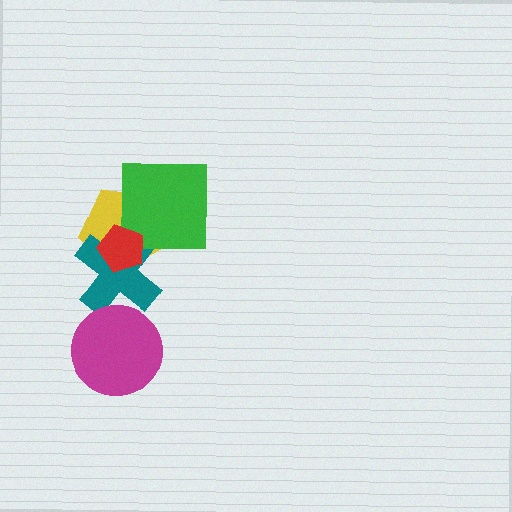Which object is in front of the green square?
The red pentagon is in front of the green square.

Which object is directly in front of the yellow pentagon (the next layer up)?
The teal cross is directly in front of the yellow pentagon.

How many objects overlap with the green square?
2 objects overlap with the green square.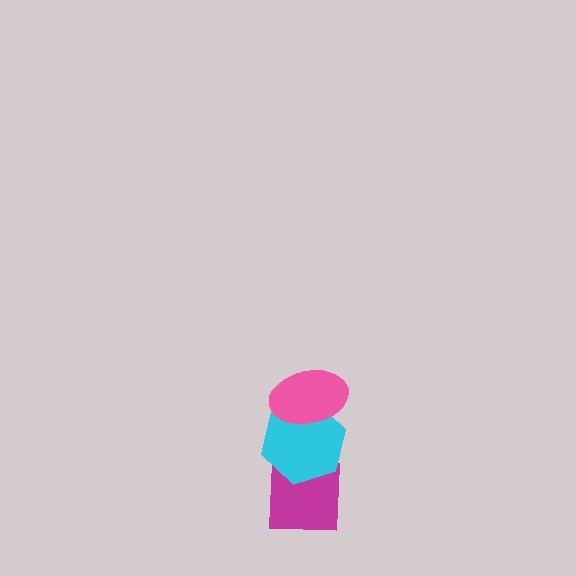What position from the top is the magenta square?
The magenta square is 3rd from the top.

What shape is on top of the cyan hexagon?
The pink ellipse is on top of the cyan hexagon.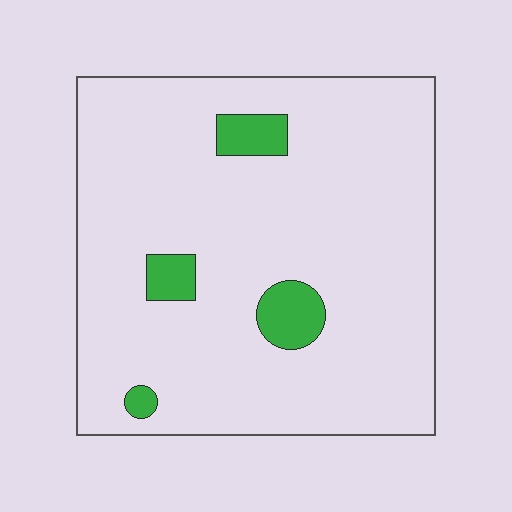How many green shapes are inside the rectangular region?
4.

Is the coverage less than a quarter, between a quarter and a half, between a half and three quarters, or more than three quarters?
Less than a quarter.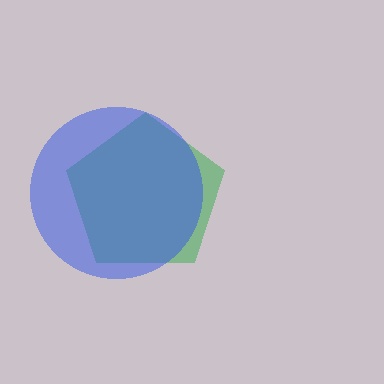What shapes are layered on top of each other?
The layered shapes are: a green pentagon, a blue circle.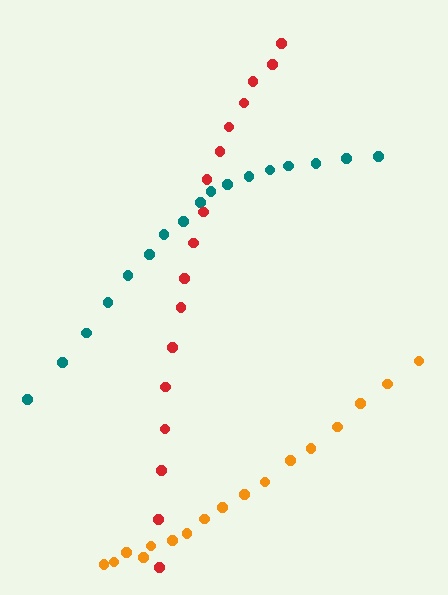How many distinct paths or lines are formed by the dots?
There are 3 distinct paths.